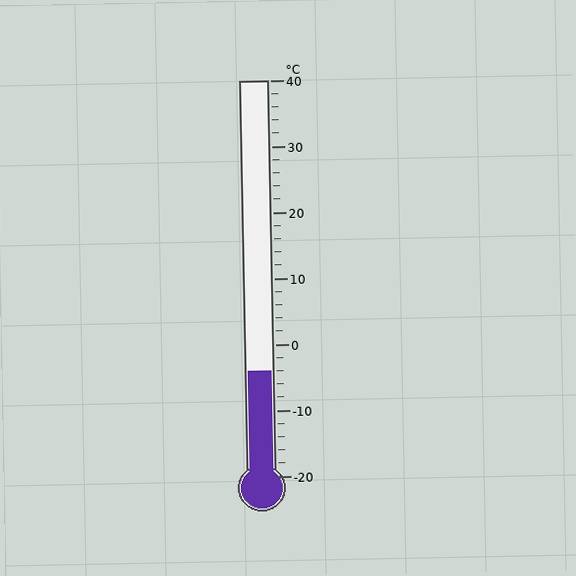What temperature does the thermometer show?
The thermometer shows approximately -4°C.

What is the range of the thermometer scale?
The thermometer scale ranges from -20°C to 40°C.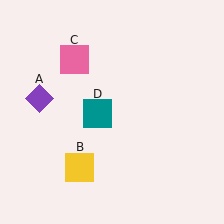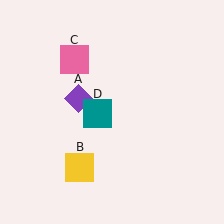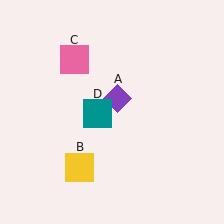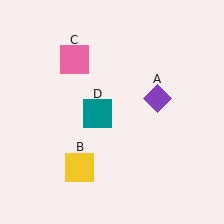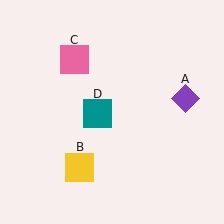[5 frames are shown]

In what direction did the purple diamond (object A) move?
The purple diamond (object A) moved right.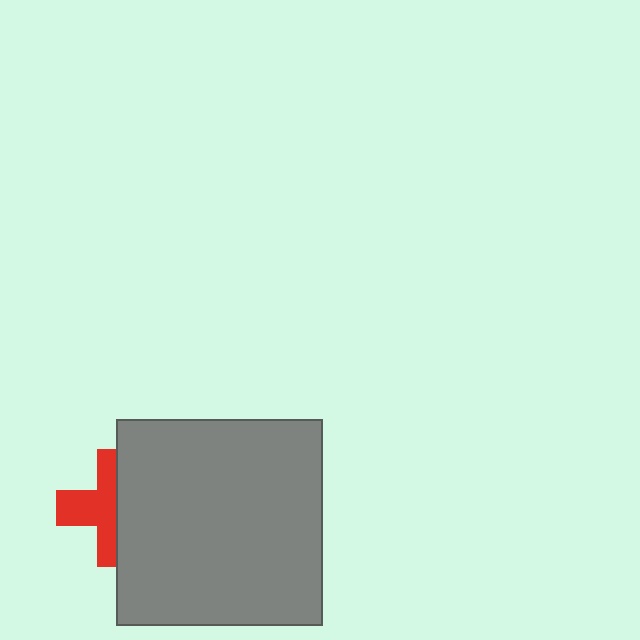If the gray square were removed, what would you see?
You would see the complete red cross.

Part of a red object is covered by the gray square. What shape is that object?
It is a cross.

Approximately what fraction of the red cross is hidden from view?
Roughly 50% of the red cross is hidden behind the gray square.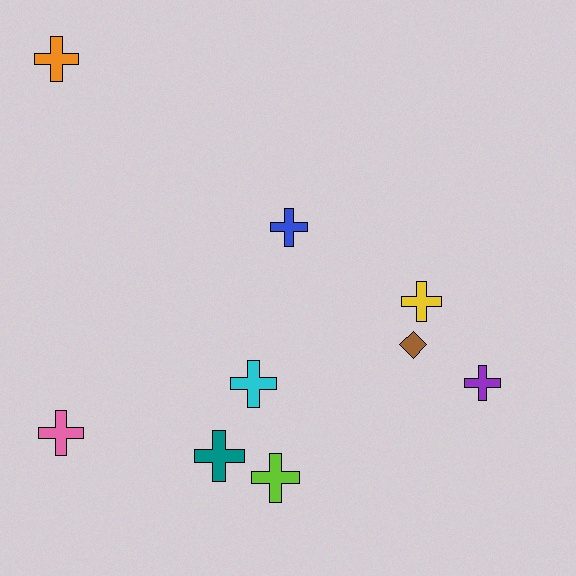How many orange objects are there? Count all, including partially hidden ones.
There is 1 orange object.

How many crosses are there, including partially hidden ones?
There are 8 crosses.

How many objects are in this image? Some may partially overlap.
There are 9 objects.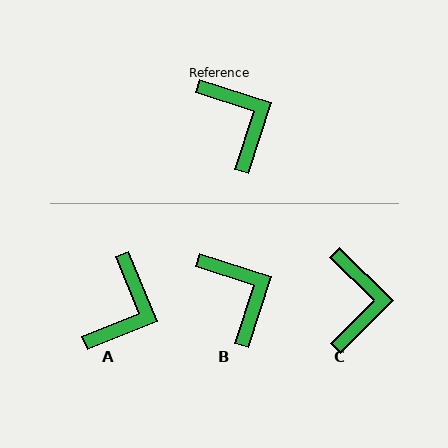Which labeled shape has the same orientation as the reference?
B.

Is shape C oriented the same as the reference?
No, it is off by about 27 degrees.